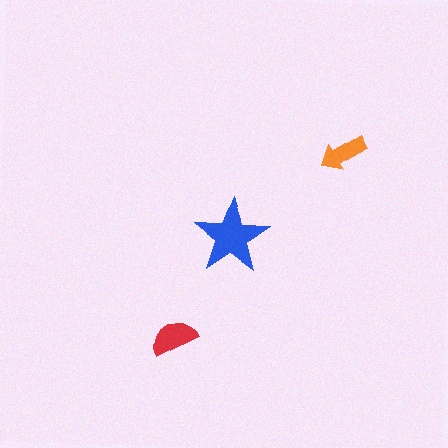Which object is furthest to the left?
The red semicircle is leftmost.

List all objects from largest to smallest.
The blue star, the red semicircle, the orange arrow.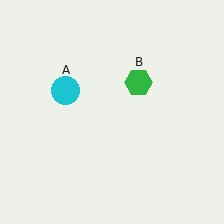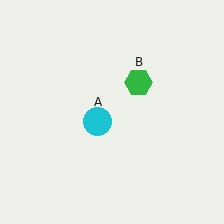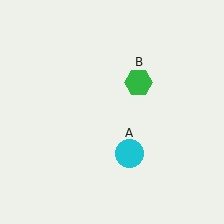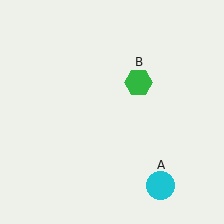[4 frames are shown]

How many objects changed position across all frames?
1 object changed position: cyan circle (object A).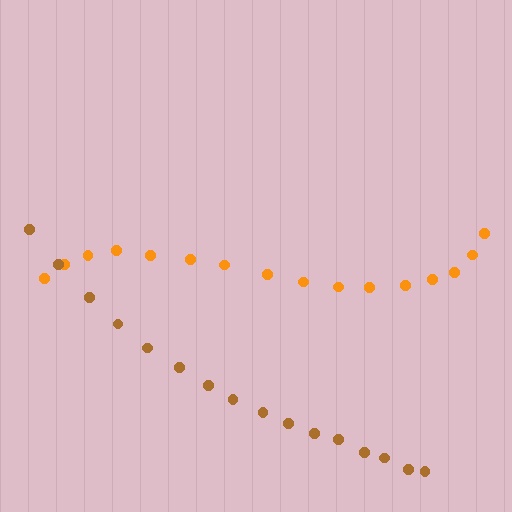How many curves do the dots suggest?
There are 2 distinct paths.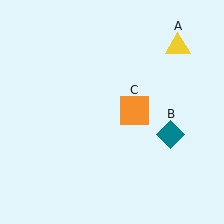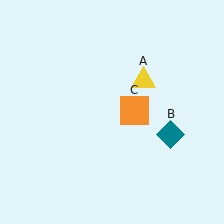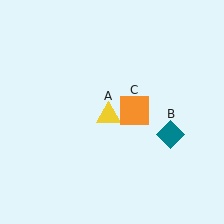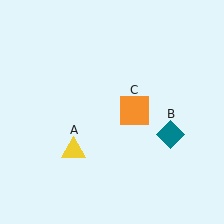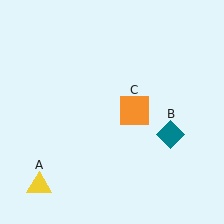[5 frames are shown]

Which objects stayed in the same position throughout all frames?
Teal diamond (object B) and orange square (object C) remained stationary.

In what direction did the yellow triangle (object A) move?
The yellow triangle (object A) moved down and to the left.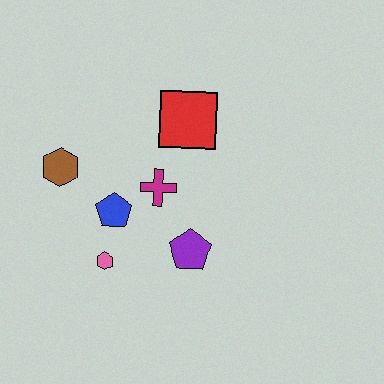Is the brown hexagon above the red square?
No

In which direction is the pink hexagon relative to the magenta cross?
The pink hexagon is below the magenta cross.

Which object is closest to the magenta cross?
The blue pentagon is closest to the magenta cross.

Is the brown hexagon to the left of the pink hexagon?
Yes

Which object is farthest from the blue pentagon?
The red square is farthest from the blue pentagon.